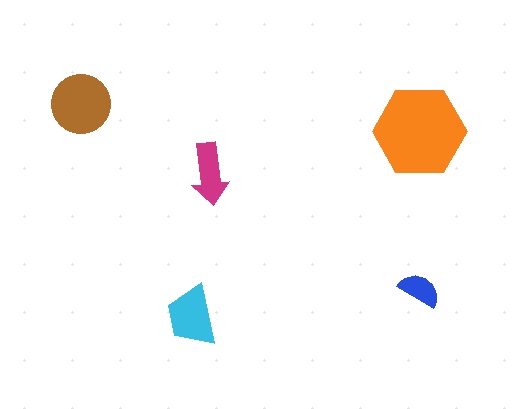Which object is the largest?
The orange hexagon.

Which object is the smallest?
The blue semicircle.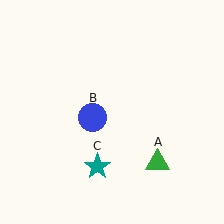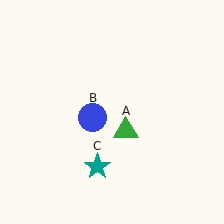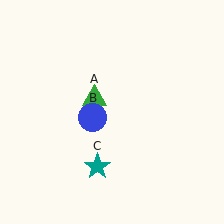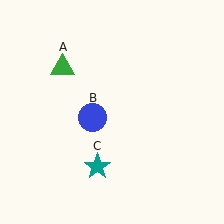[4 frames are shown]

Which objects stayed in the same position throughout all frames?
Blue circle (object B) and teal star (object C) remained stationary.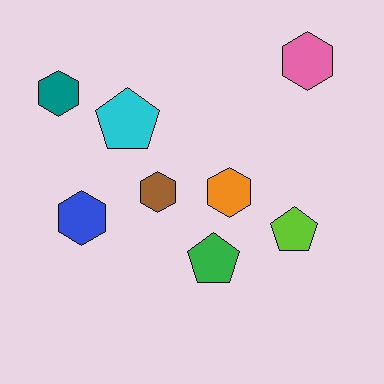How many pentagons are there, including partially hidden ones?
There are 3 pentagons.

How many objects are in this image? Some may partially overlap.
There are 8 objects.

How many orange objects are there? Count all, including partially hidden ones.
There is 1 orange object.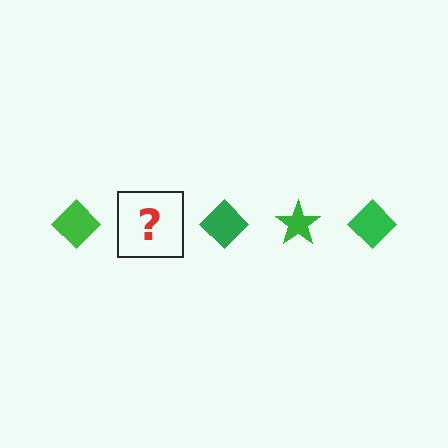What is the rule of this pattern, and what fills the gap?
The rule is that the pattern cycles through diamond, star shapes in green. The gap should be filled with a green star.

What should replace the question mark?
The question mark should be replaced with a green star.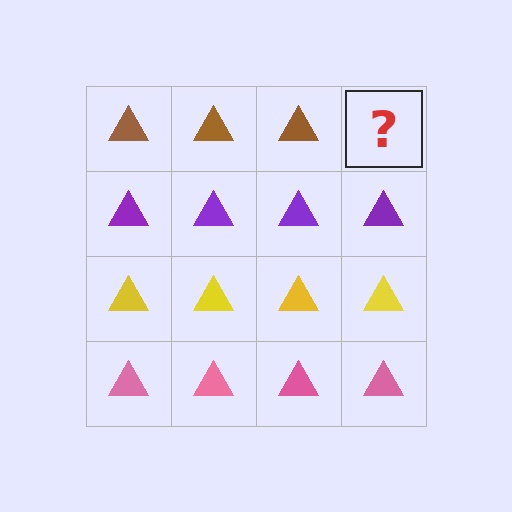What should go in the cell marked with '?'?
The missing cell should contain a brown triangle.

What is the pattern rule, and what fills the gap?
The rule is that each row has a consistent color. The gap should be filled with a brown triangle.